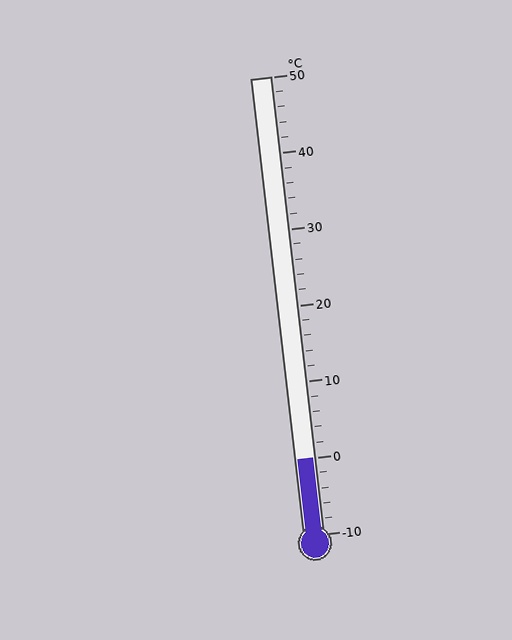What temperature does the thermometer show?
The thermometer shows approximately 0°C.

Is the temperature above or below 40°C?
The temperature is below 40°C.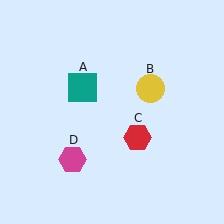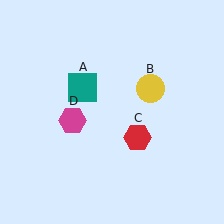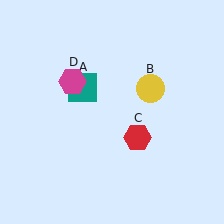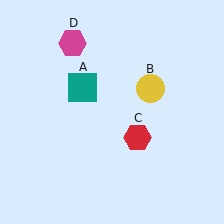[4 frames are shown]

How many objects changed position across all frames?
1 object changed position: magenta hexagon (object D).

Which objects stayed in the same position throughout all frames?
Teal square (object A) and yellow circle (object B) and red hexagon (object C) remained stationary.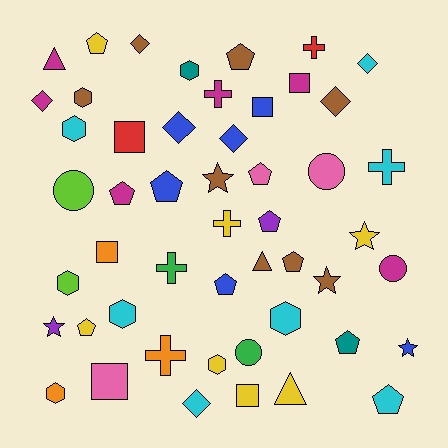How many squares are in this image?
There are 6 squares.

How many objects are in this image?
There are 50 objects.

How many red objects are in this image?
There are 2 red objects.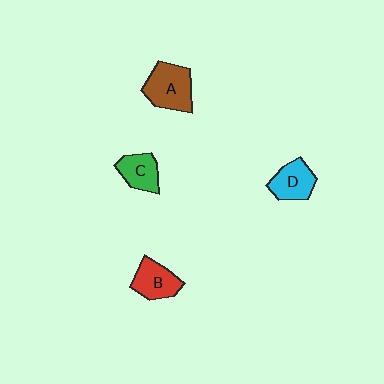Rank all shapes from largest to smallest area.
From largest to smallest: A (brown), B (red), D (cyan), C (green).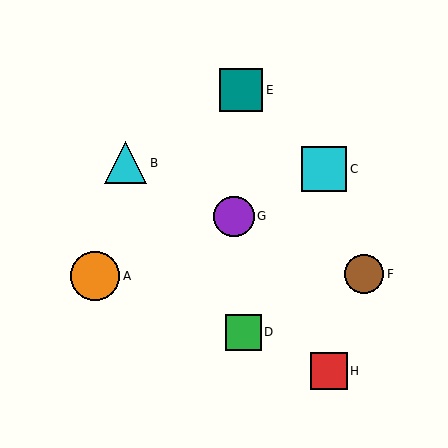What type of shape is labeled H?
Shape H is a red square.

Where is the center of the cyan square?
The center of the cyan square is at (324, 169).